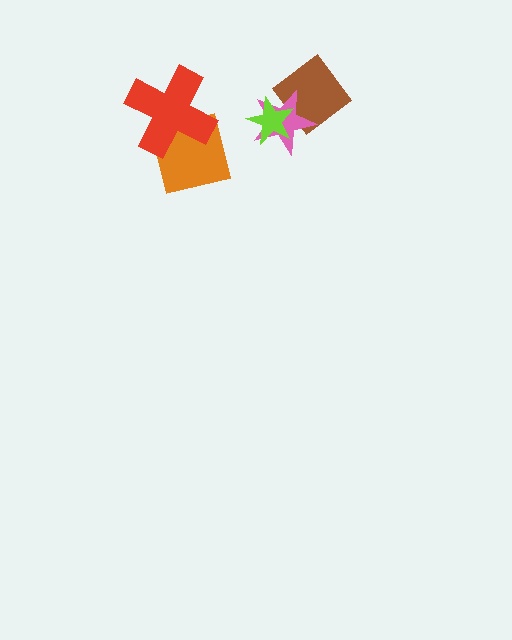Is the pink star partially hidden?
Yes, it is partially covered by another shape.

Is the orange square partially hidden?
Yes, it is partially covered by another shape.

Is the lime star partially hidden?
No, no other shape covers it.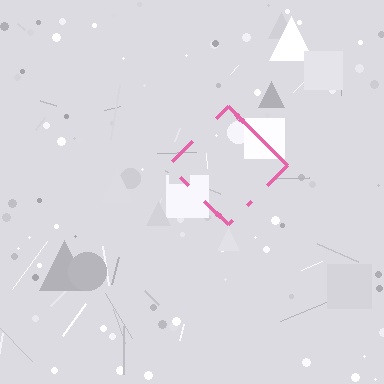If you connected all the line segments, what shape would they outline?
They would outline a diamond.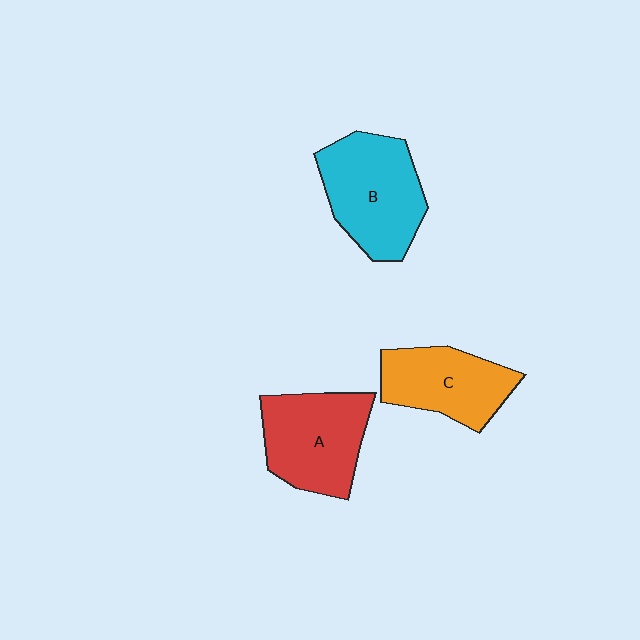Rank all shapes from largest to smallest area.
From largest to smallest: B (cyan), A (red), C (orange).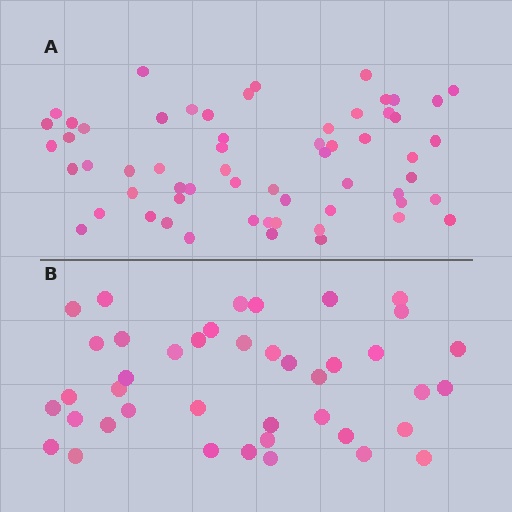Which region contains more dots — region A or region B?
Region A (the top region) has more dots.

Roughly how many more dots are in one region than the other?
Region A has approximately 20 more dots than region B.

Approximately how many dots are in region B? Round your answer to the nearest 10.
About 40 dots. (The exact count is 41, which rounds to 40.)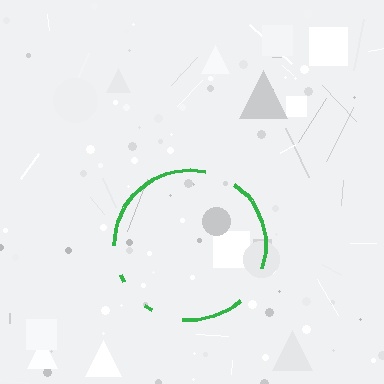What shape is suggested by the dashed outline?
The dashed outline suggests a circle.